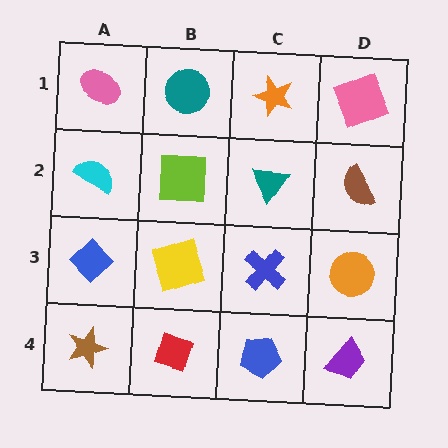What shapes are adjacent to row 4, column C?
A blue cross (row 3, column C), a red diamond (row 4, column B), a purple trapezoid (row 4, column D).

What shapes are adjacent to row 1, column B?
A lime square (row 2, column B), a pink ellipse (row 1, column A), an orange star (row 1, column C).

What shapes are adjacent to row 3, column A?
A cyan semicircle (row 2, column A), a brown star (row 4, column A), a yellow square (row 3, column B).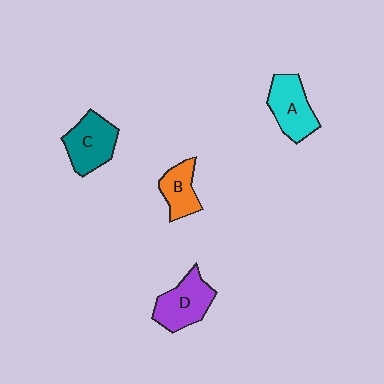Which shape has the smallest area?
Shape B (orange).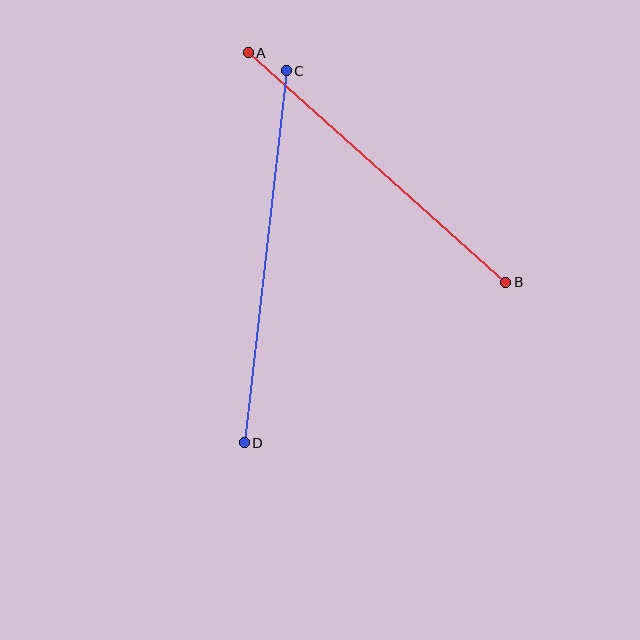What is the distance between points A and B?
The distance is approximately 345 pixels.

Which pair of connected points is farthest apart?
Points C and D are farthest apart.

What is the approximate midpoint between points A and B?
The midpoint is at approximately (377, 168) pixels.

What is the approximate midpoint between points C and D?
The midpoint is at approximately (265, 257) pixels.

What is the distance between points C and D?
The distance is approximately 374 pixels.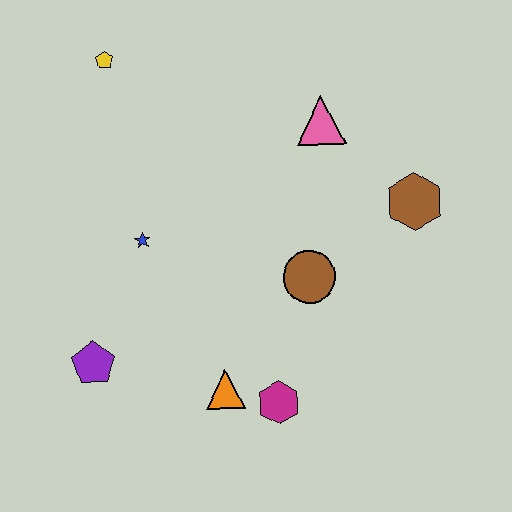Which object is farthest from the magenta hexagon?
The yellow pentagon is farthest from the magenta hexagon.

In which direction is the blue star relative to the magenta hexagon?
The blue star is above the magenta hexagon.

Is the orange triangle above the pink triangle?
No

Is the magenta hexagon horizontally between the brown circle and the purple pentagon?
Yes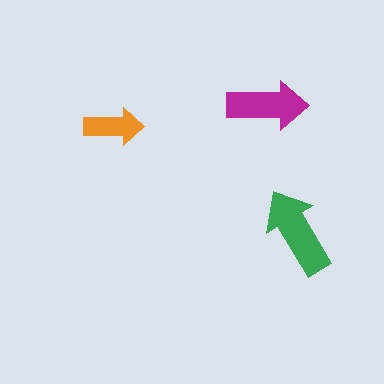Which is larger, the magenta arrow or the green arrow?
The green one.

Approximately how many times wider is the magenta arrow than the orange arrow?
About 1.5 times wider.